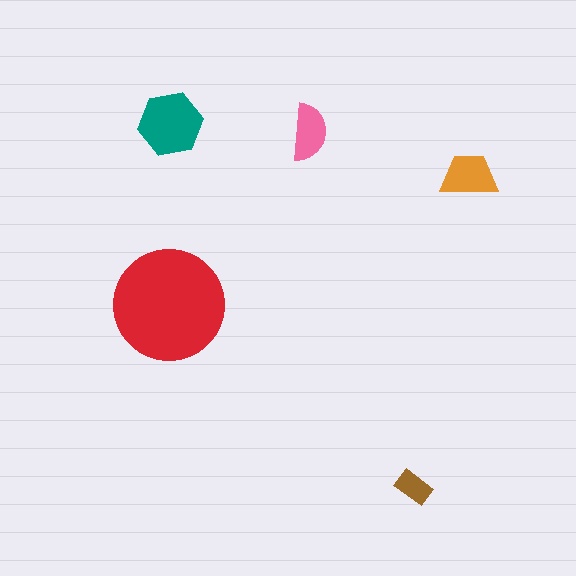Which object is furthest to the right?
The orange trapezoid is rightmost.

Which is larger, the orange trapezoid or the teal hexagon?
The teal hexagon.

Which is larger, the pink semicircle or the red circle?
The red circle.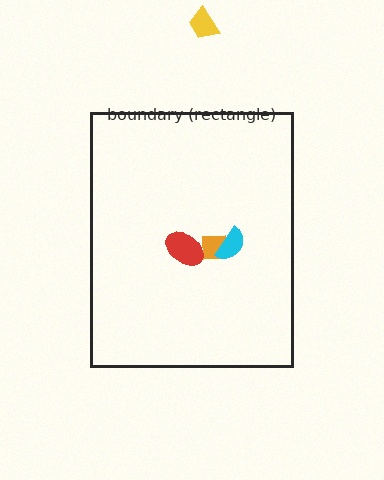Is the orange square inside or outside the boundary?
Inside.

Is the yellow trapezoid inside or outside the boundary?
Outside.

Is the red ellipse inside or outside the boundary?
Inside.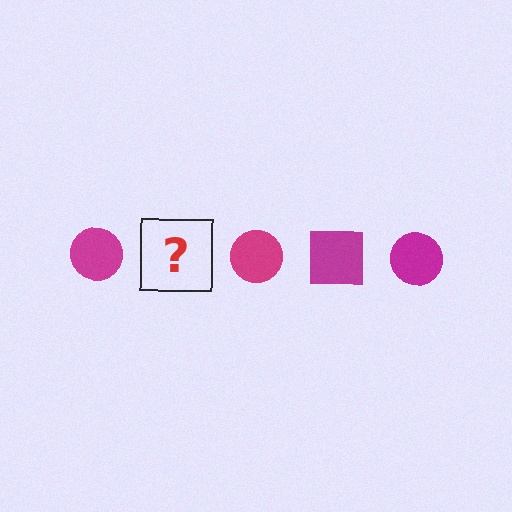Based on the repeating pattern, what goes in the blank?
The blank should be a magenta square.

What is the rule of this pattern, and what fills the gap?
The rule is that the pattern cycles through circle, square shapes in magenta. The gap should be filled with a magenta square.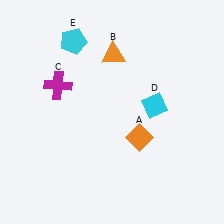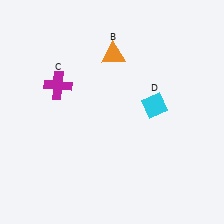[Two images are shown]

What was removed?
The cyan pentagon (E), the orange diamond (A) were removed in Image 2.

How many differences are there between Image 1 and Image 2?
There are 2 differences between the two images.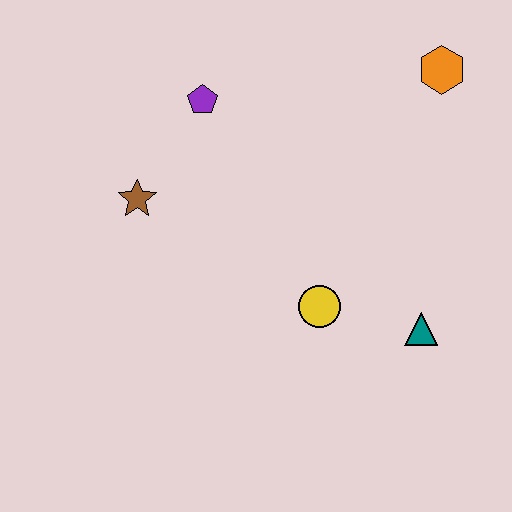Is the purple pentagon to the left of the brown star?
No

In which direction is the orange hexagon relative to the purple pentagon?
The orange hexagon is to the right of the purple pentagon.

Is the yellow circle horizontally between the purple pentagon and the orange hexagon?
Yes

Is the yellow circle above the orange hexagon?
No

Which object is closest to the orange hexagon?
The purple pentagon is closest to the orange hexagon.